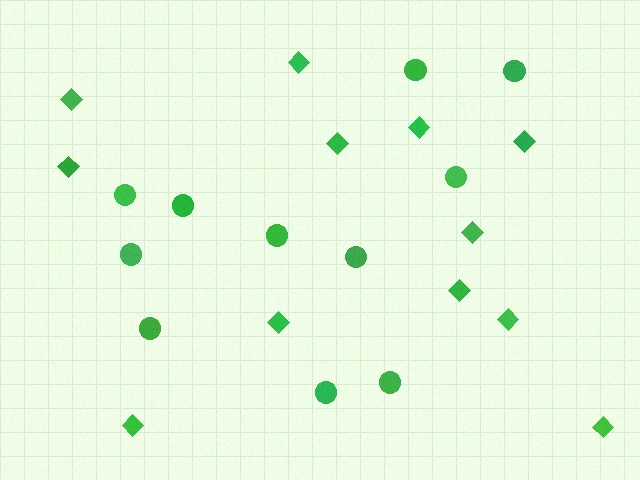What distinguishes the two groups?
There are 2 groups: one group of diamonds (12) and one group of circles (11).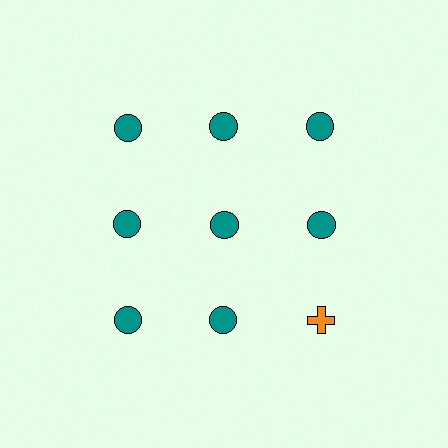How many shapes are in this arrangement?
There are 9 shapes arranged in a grid pattern.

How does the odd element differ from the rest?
It differs in both color (orange instead of teal) and shape (cross instead of circle).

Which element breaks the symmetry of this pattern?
The orange cross in the third row, center column breaks the symmetry. All other shapes are teal circles.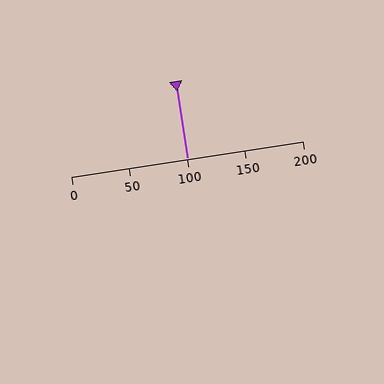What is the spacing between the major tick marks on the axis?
The major ticks are spaced 50 apart.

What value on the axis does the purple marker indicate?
The marker indicates approximately 100.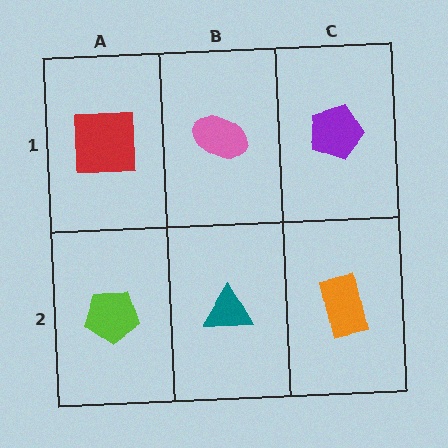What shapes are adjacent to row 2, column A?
A red square (row 1, column A), a teal triangle (row 2, column B).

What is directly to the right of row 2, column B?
An orange rectangle.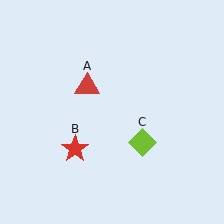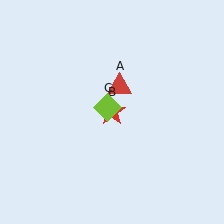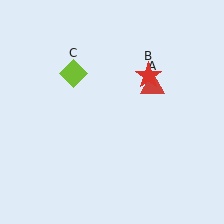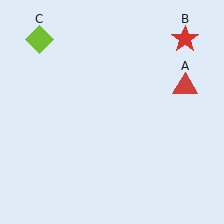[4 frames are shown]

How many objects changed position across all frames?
3 objects changed position: red triangle (object A), red star (object B), lime diamond (object C).